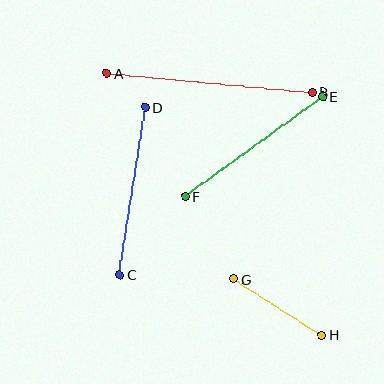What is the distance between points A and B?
The distance is approximately 207 pixels.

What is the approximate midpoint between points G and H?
The midpoint is at approximately (278, 307) pixels.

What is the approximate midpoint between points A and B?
The midpoint is at approximately (210, 83) pixels.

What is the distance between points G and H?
The distance is approximately 105 pixels.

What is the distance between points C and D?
The distance is approximately 169 pixels.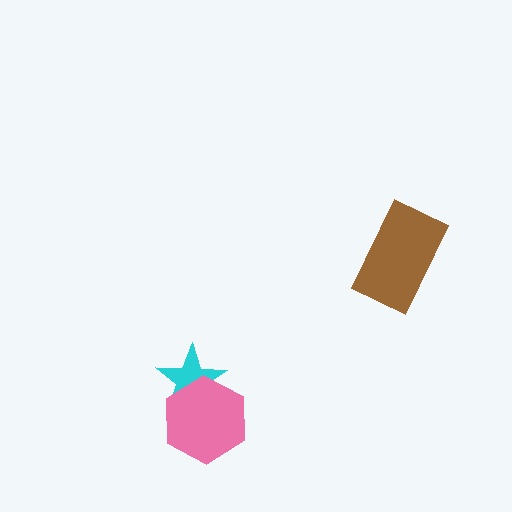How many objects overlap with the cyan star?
1 object overlaps with the cyan star.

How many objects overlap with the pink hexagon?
1 object overlaps with the pink hexagon.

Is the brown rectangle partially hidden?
No, no other shape covers it.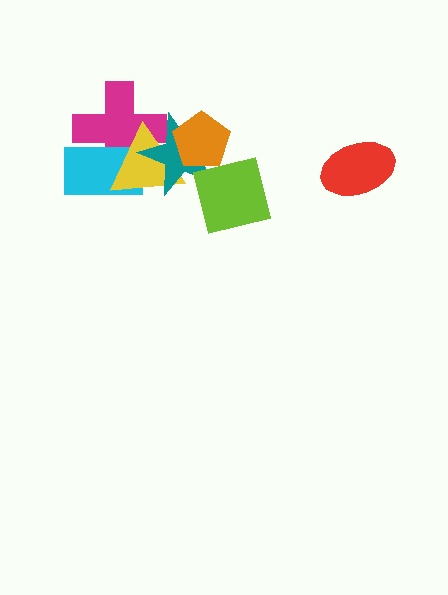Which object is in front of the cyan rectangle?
The yellow triangle is in front of the cyan rectangle.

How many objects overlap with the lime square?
1 object overlaps with the lime square.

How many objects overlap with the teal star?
4 objects overlap with the teal star.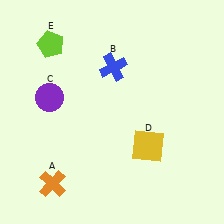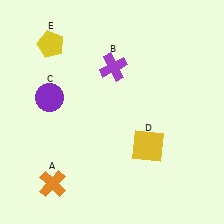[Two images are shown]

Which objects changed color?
B changed from blue to purple. E changed from lime to yellow.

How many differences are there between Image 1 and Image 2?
There are 2 differences between the two images.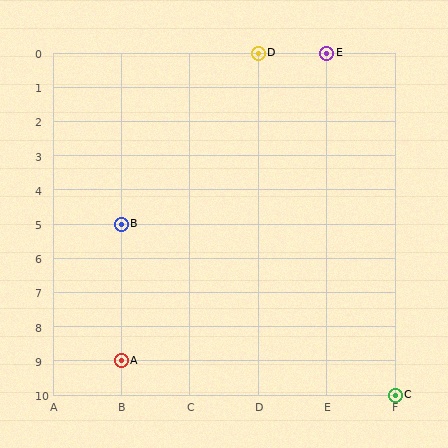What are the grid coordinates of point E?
Point E is at grid coordinates (E, 0).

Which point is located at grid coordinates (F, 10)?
Point C is at (F, 10).